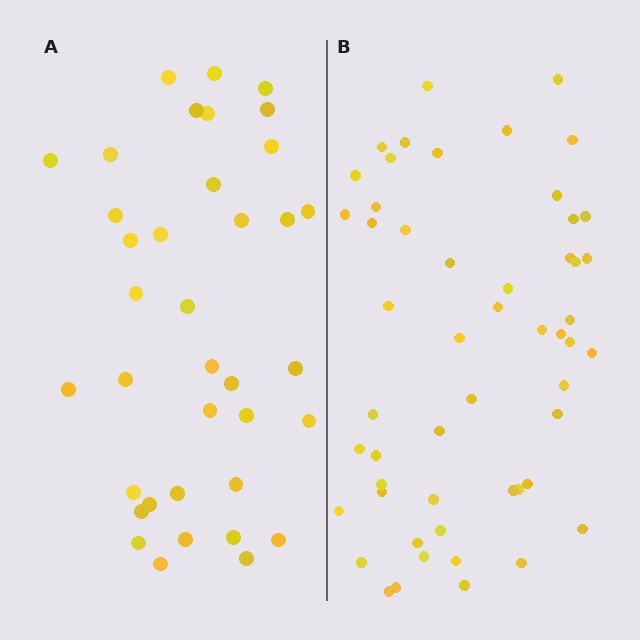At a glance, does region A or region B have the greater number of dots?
Region B (the right region) has more dots.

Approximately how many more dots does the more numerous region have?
Region B has approximately 15 more dots than region A.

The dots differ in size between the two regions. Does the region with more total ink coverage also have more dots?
No. Region A has more total ink coverage because its dots are larger, but region B actually contains more individual dots. Total area can be misleading — the number of items is what matters here.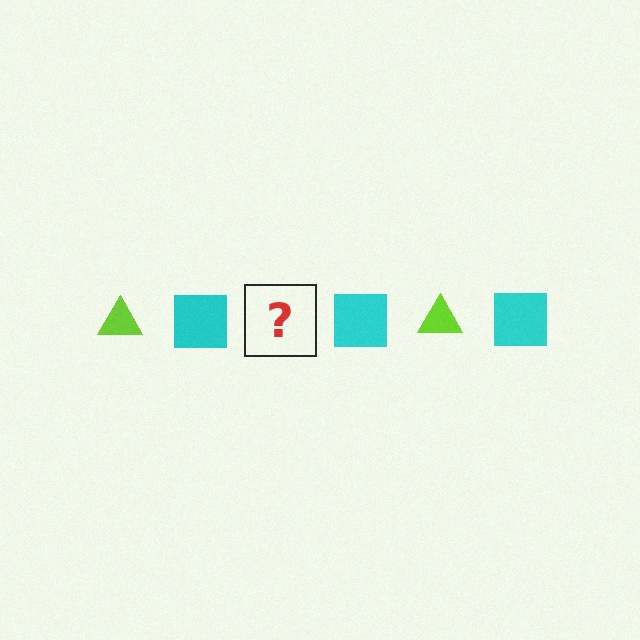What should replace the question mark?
The question mark should be replaced with a lime triangle.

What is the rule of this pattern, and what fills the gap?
The rule is that the pattern alternates between lime triangle and cyan square. The gap should be filled with a lime triangle.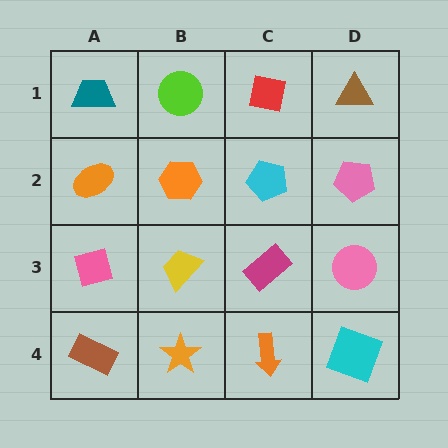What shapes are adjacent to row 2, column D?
A brown triangle (row 1, column D), a pink circle (row 3, column D), a cyan pentagon (row 2, column C).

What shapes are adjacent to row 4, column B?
A yellow trapezoid (row 3, column B), a brown rectangle (row 4, column A), an orange arrow (row 4, column C).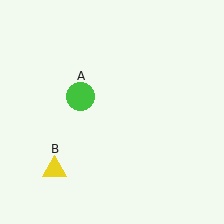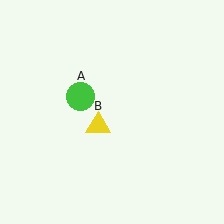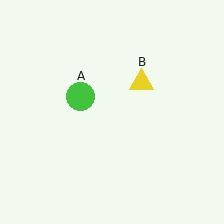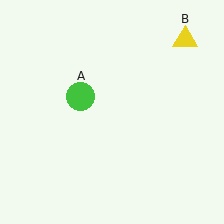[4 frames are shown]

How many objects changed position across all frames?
1 object changed position: yellow triangle (object B).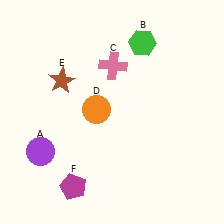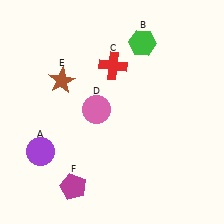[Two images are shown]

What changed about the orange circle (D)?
In Image 1, D is orange. In Image 2, it changed to pink.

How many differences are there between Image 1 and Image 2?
There are 2 differences between the two images.